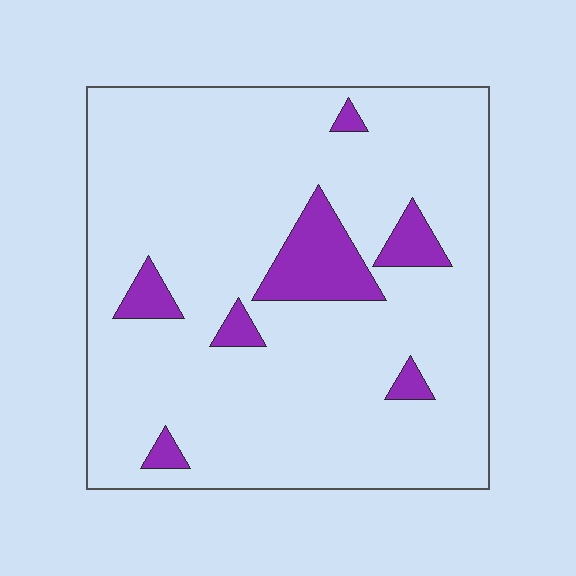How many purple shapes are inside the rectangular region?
7.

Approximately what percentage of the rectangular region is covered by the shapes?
Approximately 10%.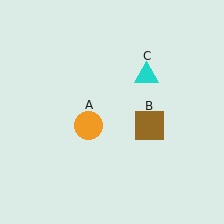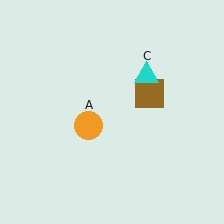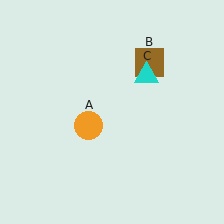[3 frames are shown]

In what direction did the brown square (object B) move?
The brown square (object B) moved up.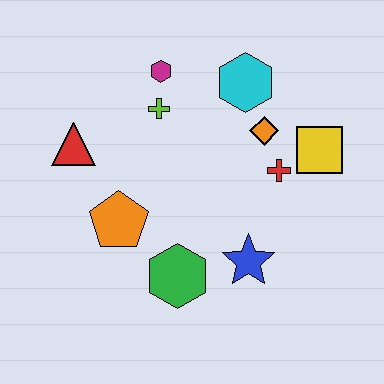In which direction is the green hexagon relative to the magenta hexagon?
The green hexagon is below the magenta hexagon.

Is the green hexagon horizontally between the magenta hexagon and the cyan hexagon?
Yes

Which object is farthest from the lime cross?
The blue star is farthest from the lime cross.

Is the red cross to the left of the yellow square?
Yes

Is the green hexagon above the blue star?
No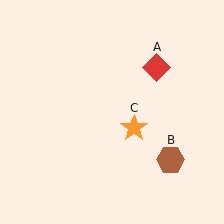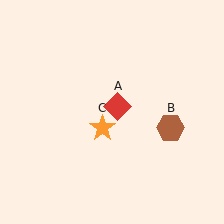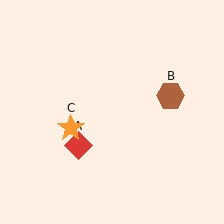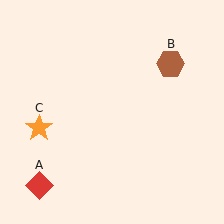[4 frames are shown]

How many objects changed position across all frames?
3 objects changed position: red diamond (object A), brown hexagon (object B), orange star (object C).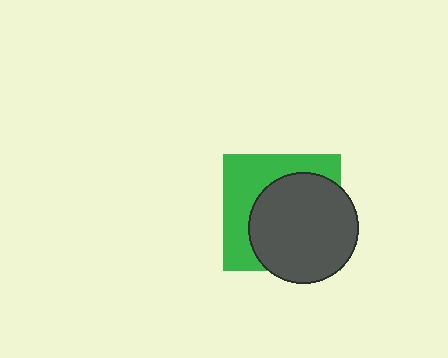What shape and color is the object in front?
The object in front is a dark gray circle.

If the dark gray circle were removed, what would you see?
You would see the complete green square.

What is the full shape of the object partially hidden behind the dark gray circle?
The partially hidden object is a green square.